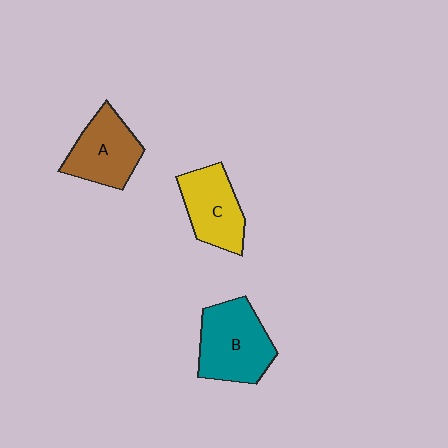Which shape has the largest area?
Shape B (teal).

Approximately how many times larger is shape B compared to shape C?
Approximately 1.3 times.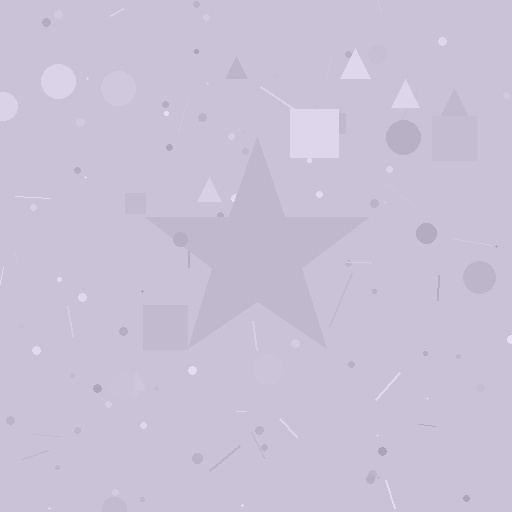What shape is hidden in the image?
A star is hidden in the image.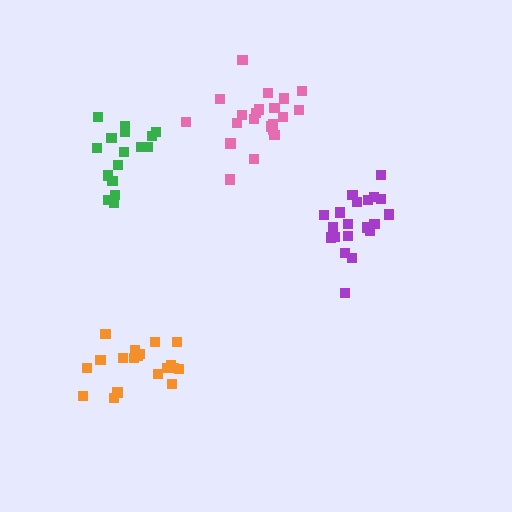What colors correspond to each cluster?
The clusters are colored: purple, orange, green, pink.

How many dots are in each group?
Group 1: 20 dots, Group 2: 19 dots, Group 3: 16 dots, Group 4: 21 dots (76 total).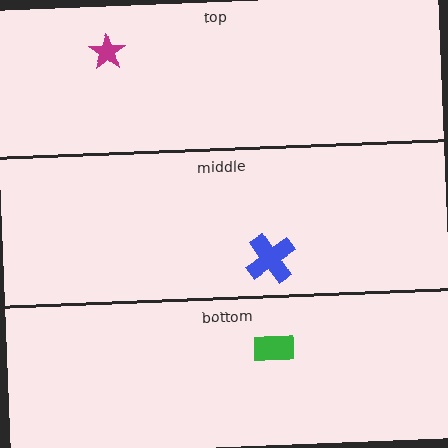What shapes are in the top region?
The magenta star.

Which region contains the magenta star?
The top region.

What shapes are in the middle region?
The blue cross.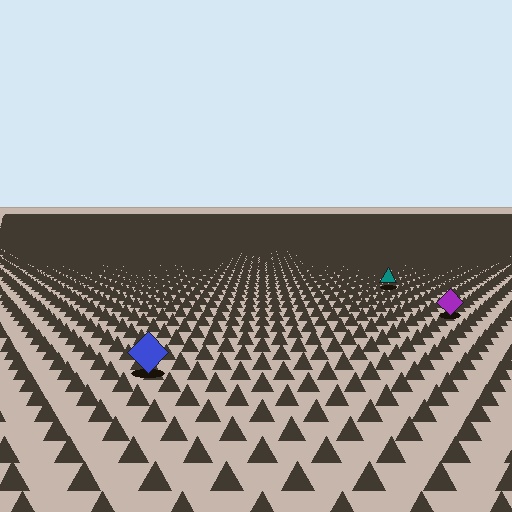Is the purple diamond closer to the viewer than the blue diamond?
No. The blue diamond is closer — you can tell from the texture gradient: the ground texture is coarser near it.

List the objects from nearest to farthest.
From nearest to farthest: the blue diamond, the purple diamond, the teal triangle.